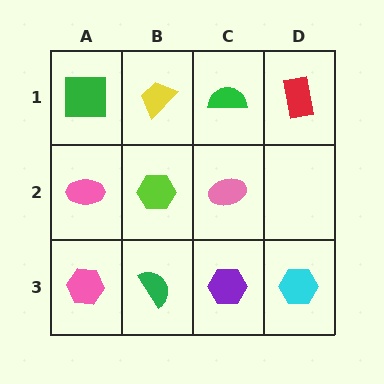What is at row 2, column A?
A pink ellipse.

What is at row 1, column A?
A green square.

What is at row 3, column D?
A cyan hexagon.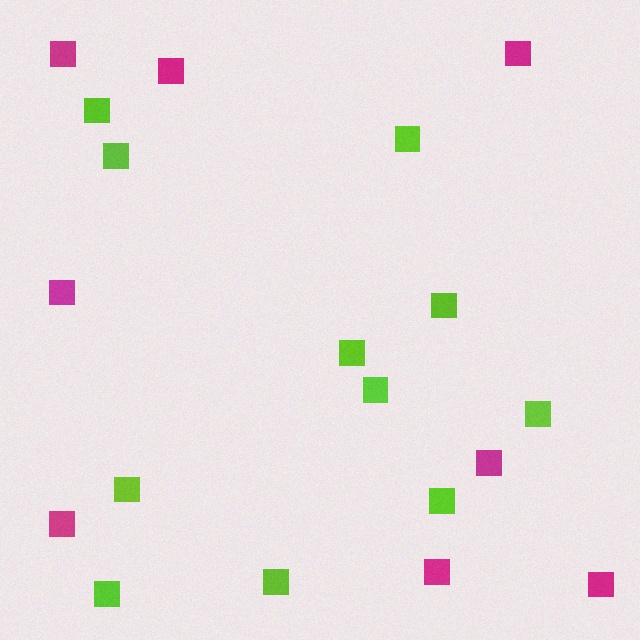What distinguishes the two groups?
There are 2 groups: one group of magenta squares (8) and one group of lime squares (11).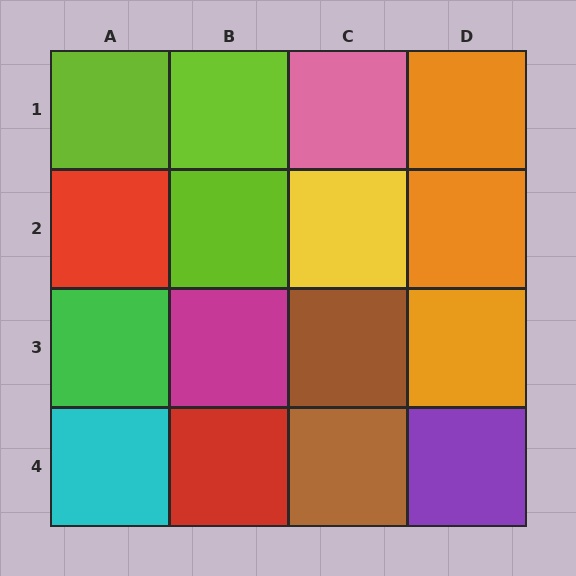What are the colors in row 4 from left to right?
Cyan, red, brown, purple.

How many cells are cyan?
1 cell is cyan.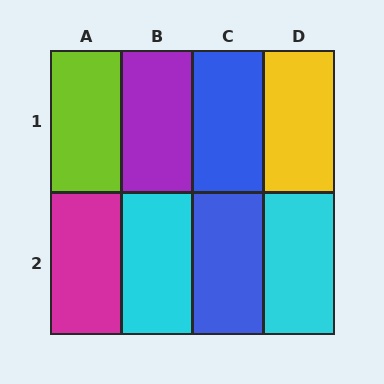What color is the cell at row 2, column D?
Cyan.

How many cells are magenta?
1 cell is magenta.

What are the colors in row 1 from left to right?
Lime, purple, blue, yellow.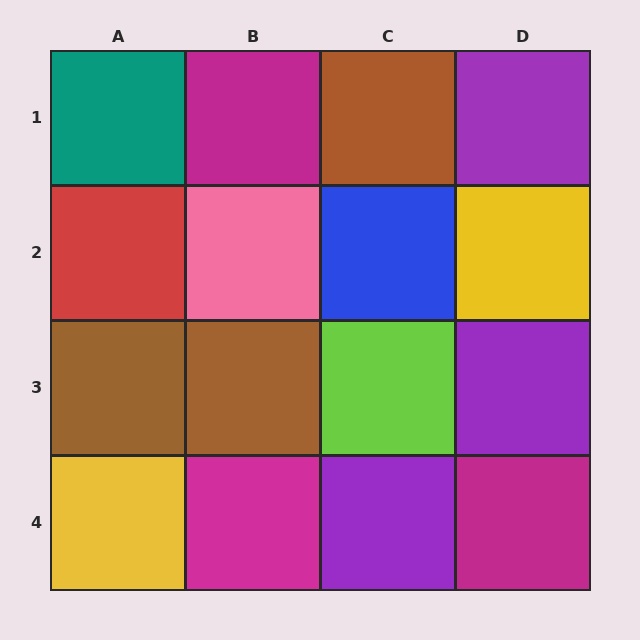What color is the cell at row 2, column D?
Yellow.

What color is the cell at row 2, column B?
Pink.